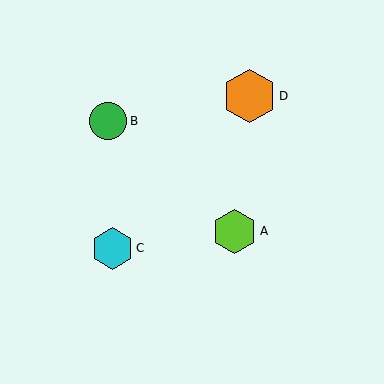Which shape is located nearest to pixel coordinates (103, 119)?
The green circle (labeled B) at (108, 121) is nearest to that location.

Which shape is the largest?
The orange hexagon (labeled D) is the largest.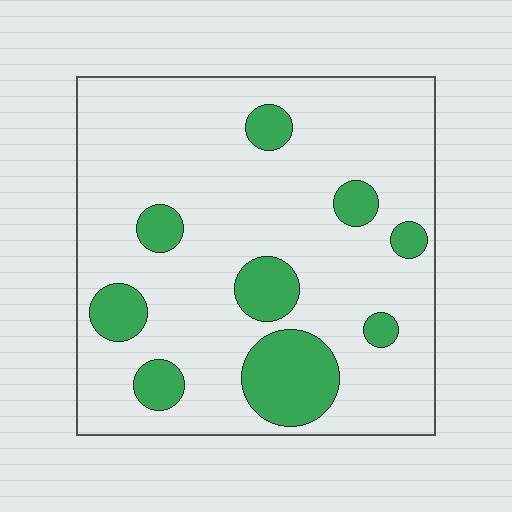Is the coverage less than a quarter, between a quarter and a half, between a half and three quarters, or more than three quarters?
Less than a quarter.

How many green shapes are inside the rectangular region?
9.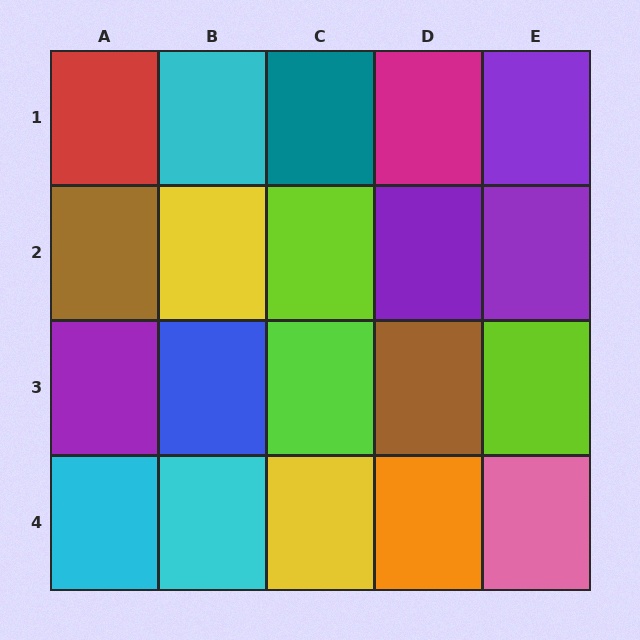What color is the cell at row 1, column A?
Red.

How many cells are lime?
3 cells are lime.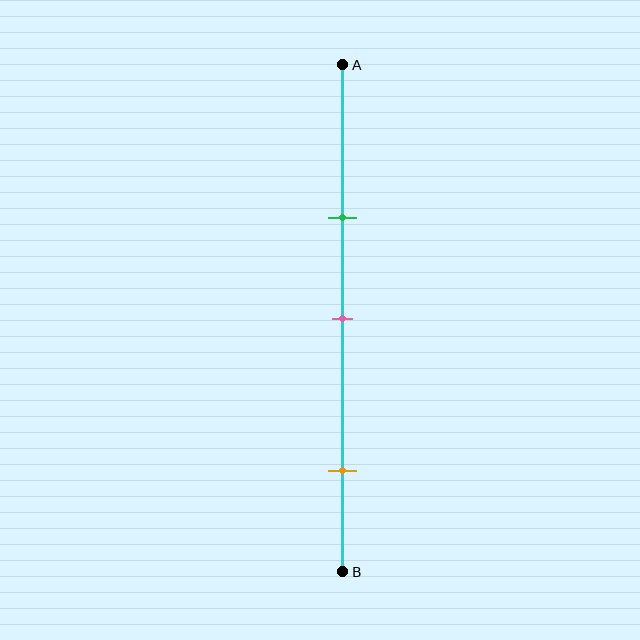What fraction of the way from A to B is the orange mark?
The orange mark is approximately 80% (0.8) of the way from A to B.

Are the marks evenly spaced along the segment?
No, the marks are not evenly spaced.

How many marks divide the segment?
There are 3 marks dividing the segment.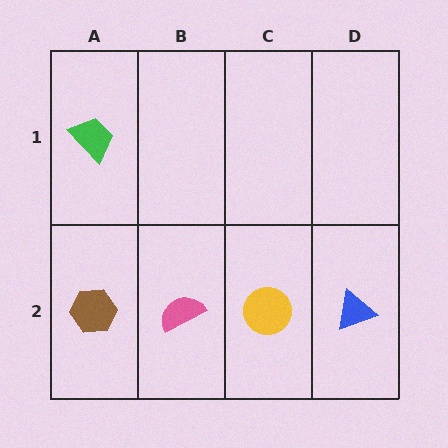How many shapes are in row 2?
4 shapes.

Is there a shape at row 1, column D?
No, that cell is empty.